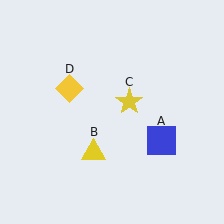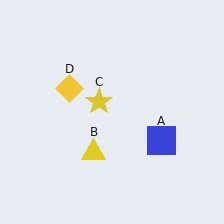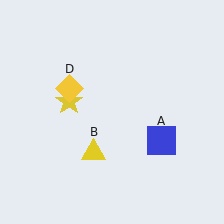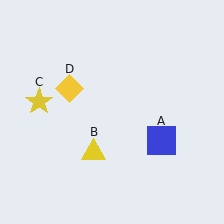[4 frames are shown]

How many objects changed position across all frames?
1 object changed position: yellow star (object C).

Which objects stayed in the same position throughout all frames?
Blue square (object A) and yellow triangle (object B) and yellow diamond (object D) remained stationary.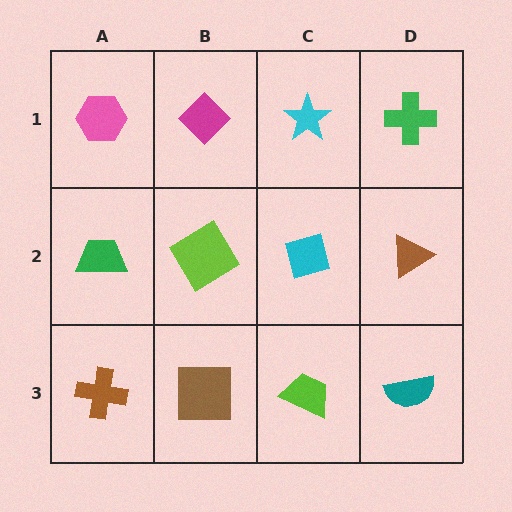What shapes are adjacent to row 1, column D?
A brown triangle (row 2, column D), a cyan star (row 1, column C).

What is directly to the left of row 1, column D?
A cyan star.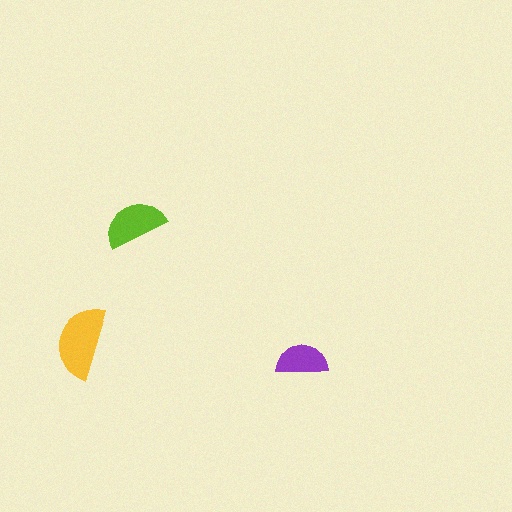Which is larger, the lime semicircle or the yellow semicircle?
The yellow one.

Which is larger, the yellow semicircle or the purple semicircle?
The yellow one.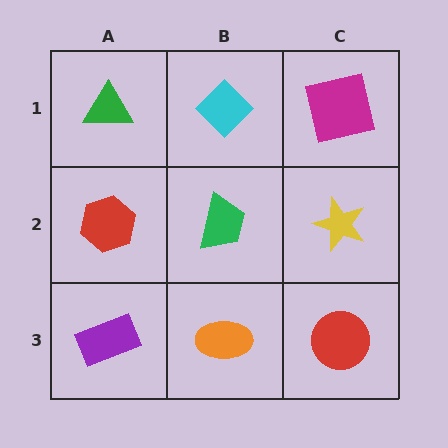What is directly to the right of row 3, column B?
A red circle.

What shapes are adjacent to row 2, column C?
A magenta square (row 1, column C), a red circle (row 3, column C), a green trapezoid (row 2, column B).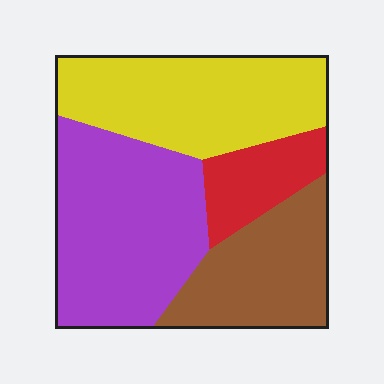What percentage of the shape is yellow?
Yellow covers 31% of the shape.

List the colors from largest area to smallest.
From largest to smallest: purple, yellow, brown, red.